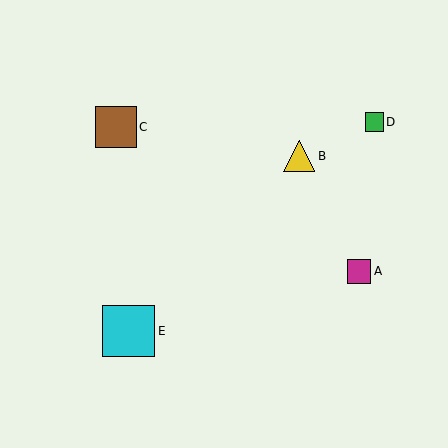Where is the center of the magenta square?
The center of the magenta square is at (359, 271).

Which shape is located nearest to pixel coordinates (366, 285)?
The magenta square (labeled A) at (359, 271) is nearest to that location.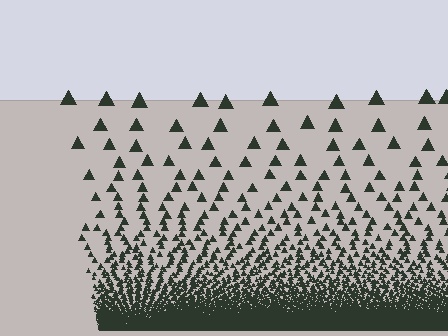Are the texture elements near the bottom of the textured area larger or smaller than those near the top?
Smaller. The gradient is inverted — elements near the bottom are smaller and denser.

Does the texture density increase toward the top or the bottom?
Density increases toward the bottom.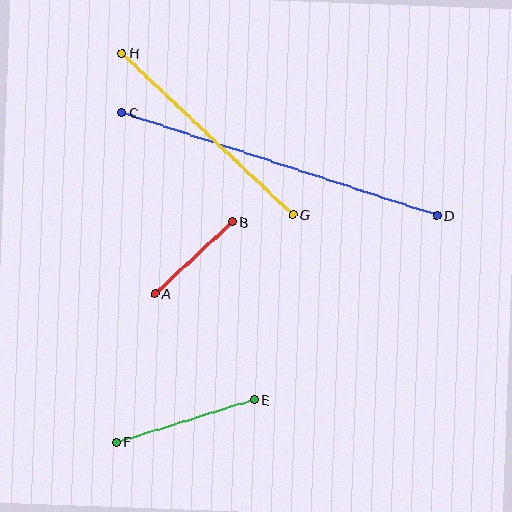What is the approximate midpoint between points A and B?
The midpoint is at approximately (193, 258) pixels.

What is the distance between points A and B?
The distance is approximately 106 pixels.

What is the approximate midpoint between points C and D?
The midpoint is at approximately (279, 164) pixels.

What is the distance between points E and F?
The distance is approximately 144 pixels.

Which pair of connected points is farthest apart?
Points C and D are farthest apart.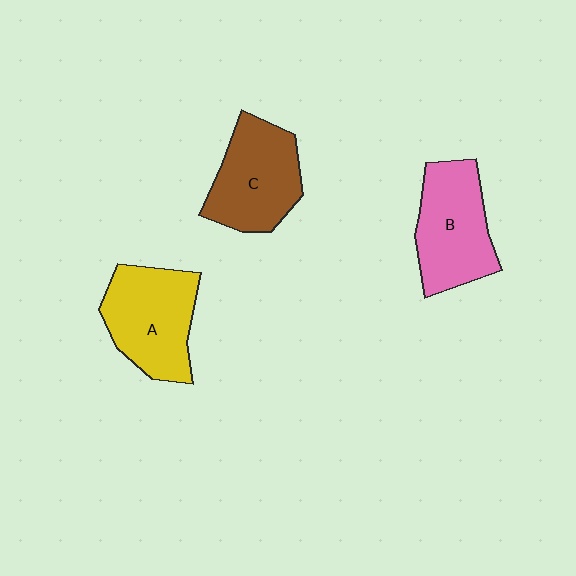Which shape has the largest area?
Shape A (yellow).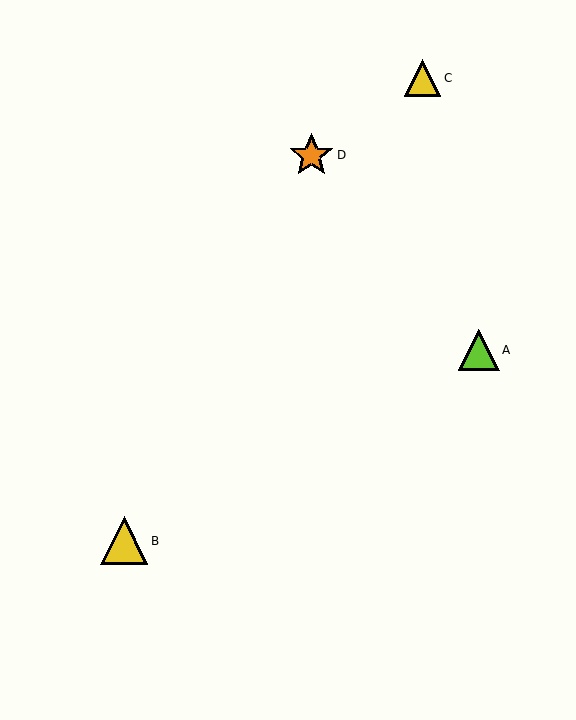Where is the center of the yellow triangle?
The center of the yellow triangle is at (423, 78).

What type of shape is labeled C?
Shape C is a yellow triangle.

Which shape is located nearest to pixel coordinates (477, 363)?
The lime triangle (labeled A) at (479, 350) is nearest to that location.